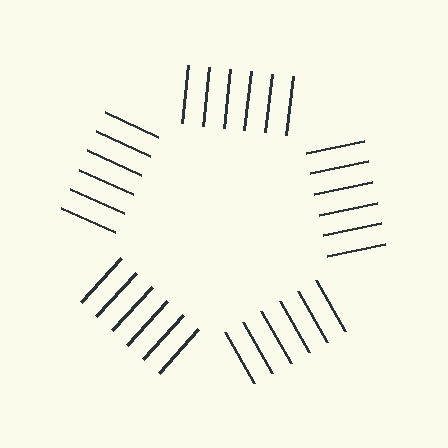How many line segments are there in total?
30 — 6 along each of the 5 edges.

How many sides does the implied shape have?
5 sides — the line-ends trace a pentagon.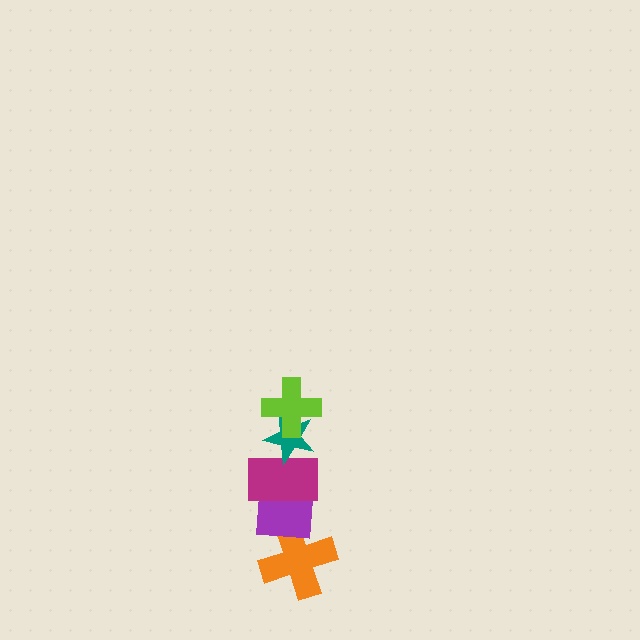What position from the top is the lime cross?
The lime cross is 1st from the top.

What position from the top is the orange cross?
The orange cross is 5th from the top.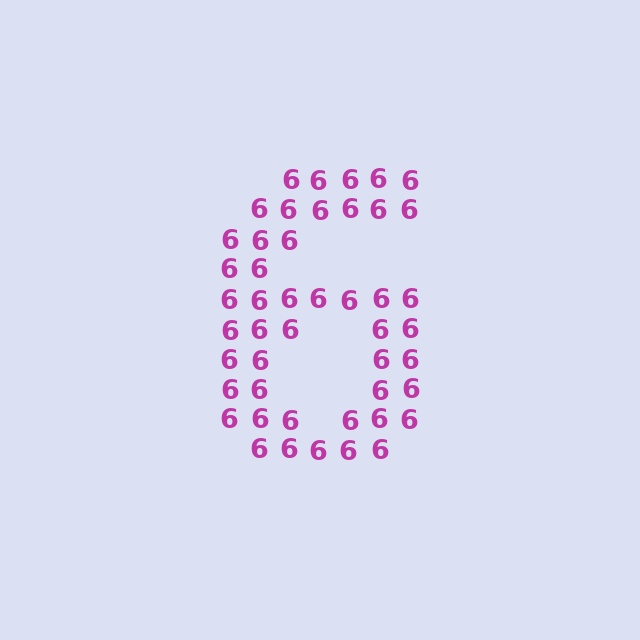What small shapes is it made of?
It is made of small digit 6's.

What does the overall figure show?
The overall figure shows the digit 6.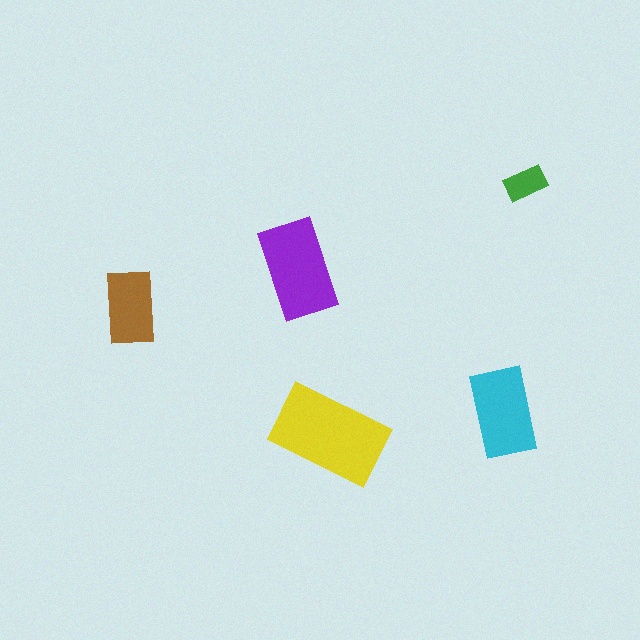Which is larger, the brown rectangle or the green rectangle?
The brown one.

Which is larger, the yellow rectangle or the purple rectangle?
The yellow one.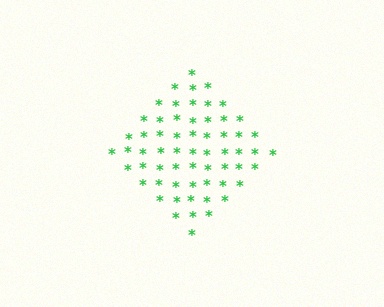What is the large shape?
The large shape is a diamond.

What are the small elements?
The small elements are asterisks.